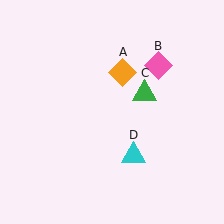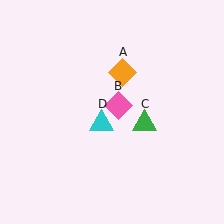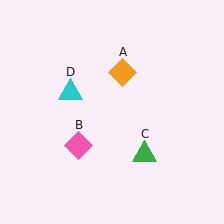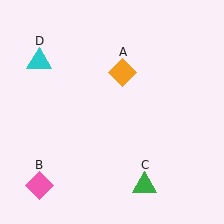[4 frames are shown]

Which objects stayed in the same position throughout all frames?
Orange diamond (object A) remained stationary.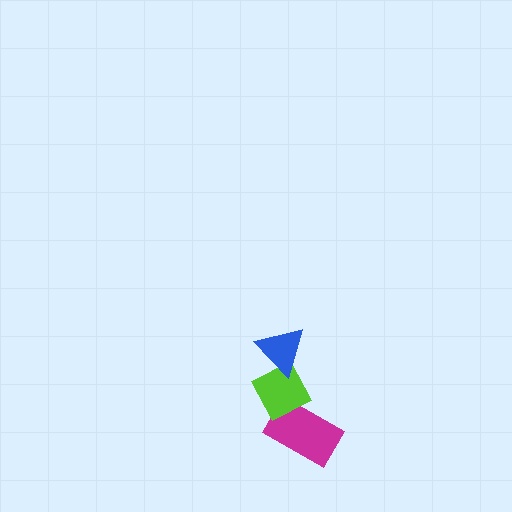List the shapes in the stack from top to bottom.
From top to bottom: the blue triangle, the lime diamond, the magenta rectangle.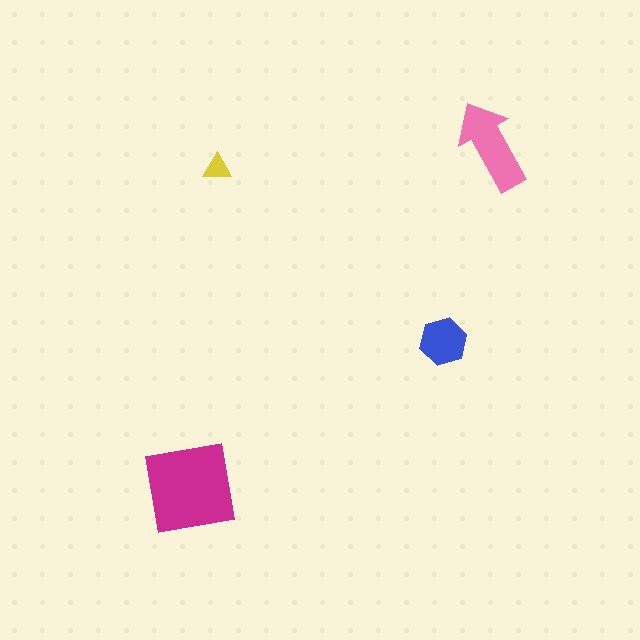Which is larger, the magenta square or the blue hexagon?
The magenta square.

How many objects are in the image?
There are 4 objects in the image.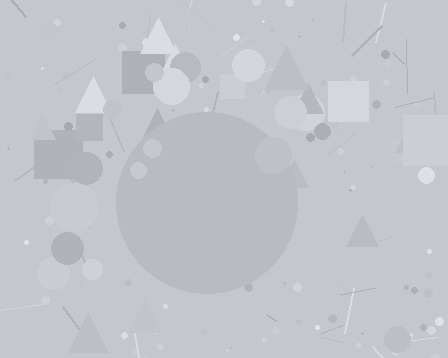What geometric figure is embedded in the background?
A circle is embedded in the background.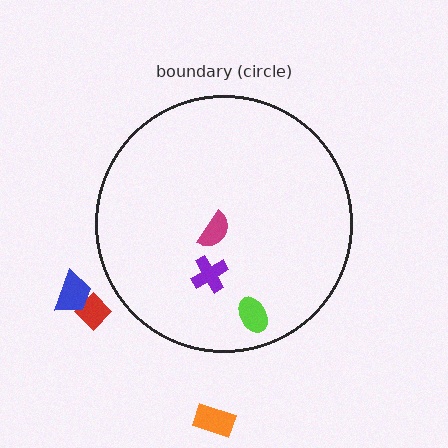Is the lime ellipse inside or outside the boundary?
Inside.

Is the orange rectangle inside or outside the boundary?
Outside.